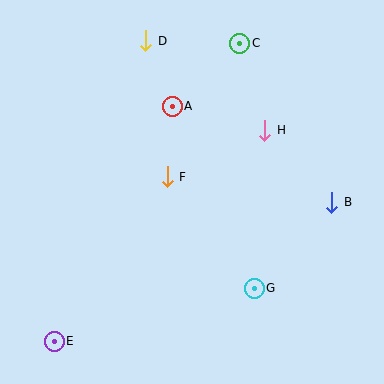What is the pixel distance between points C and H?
The distance between C and H is 91 pixels.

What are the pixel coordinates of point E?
Point E is at (54, 341).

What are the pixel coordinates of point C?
Point C is at (240, 43).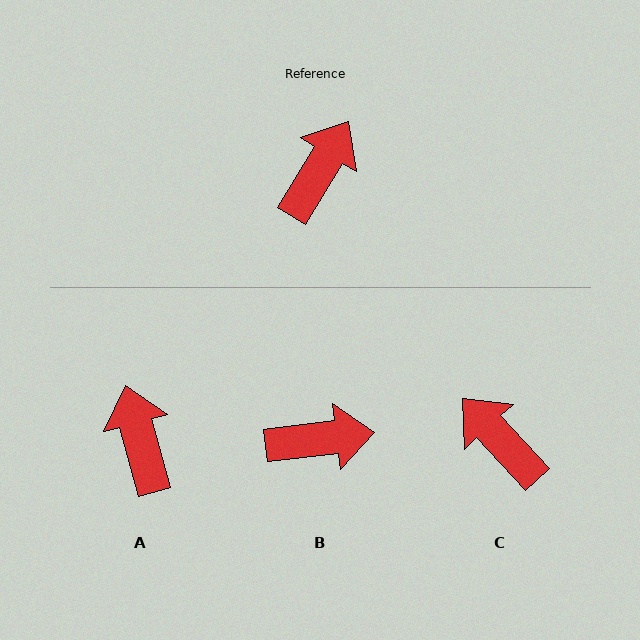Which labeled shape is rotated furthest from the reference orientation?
C, about 74 degrees away.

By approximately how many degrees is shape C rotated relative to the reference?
Approximately 74 degrees counter-clockwise.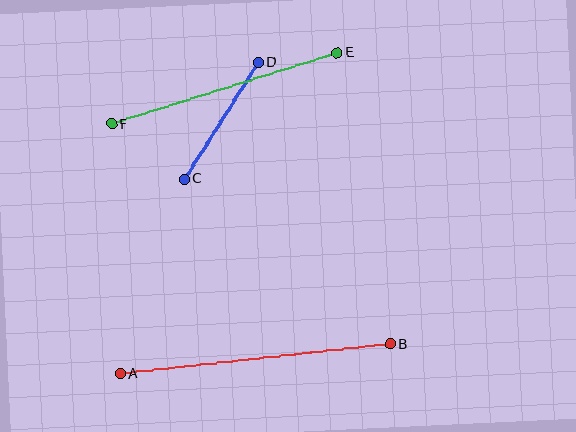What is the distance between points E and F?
The distance is approximately 236 pixels.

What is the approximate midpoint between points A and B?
The midpoint is at approximately (255, 359) pixels.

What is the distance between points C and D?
The distance is approximately 138 pixels.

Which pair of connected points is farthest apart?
Points A and B are farthest apart.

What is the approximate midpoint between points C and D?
The midpoint is at approximately (221, 121) pixels.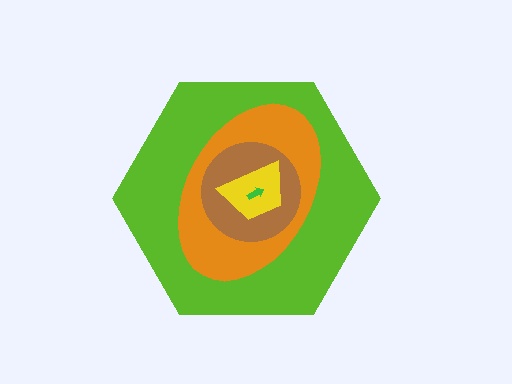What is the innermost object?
The green arrow.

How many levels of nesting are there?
5.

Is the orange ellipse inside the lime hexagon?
Yes.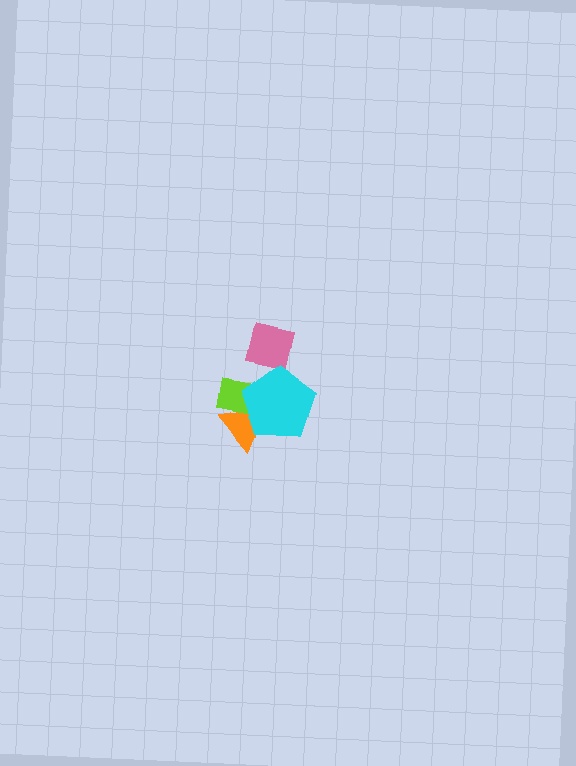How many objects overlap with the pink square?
1 object overlaps with the pink square.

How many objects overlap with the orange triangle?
2 objects overlap with the orange triangle.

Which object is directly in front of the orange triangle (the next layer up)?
The lime rectangle is directly in front of the orange triangle.